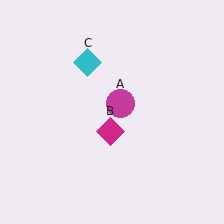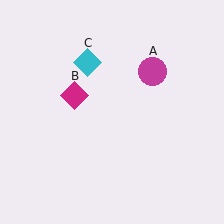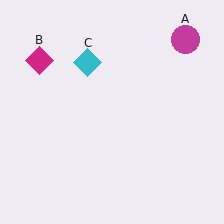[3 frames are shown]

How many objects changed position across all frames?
2 objects changed position: magenta circle (object A), magenta diamond (object B).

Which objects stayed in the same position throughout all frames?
Cyan diamond (object C) remained stationary.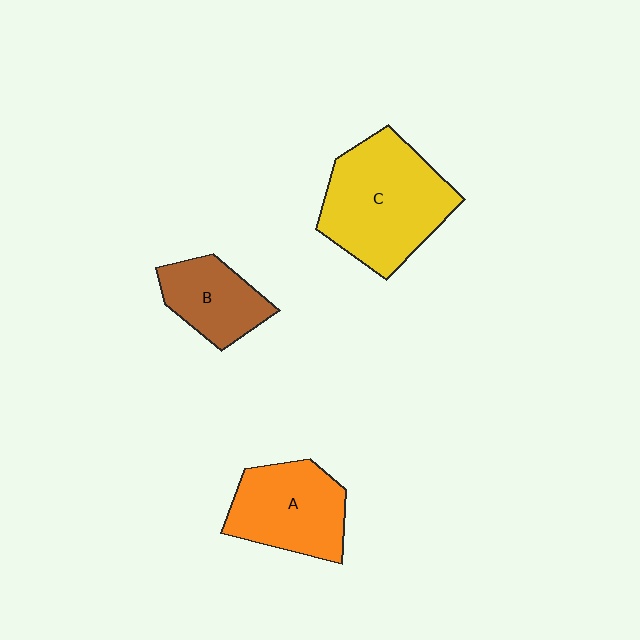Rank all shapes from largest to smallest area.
From largest to smallest: C (yellow), A (orange), B (brown).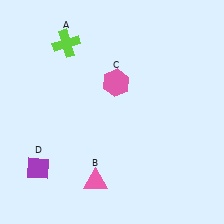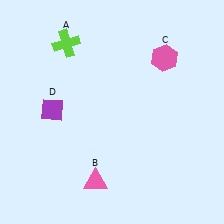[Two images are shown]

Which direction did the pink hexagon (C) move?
The pink hexagon (C) moved right.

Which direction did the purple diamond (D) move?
The purple diamond (D) moved up.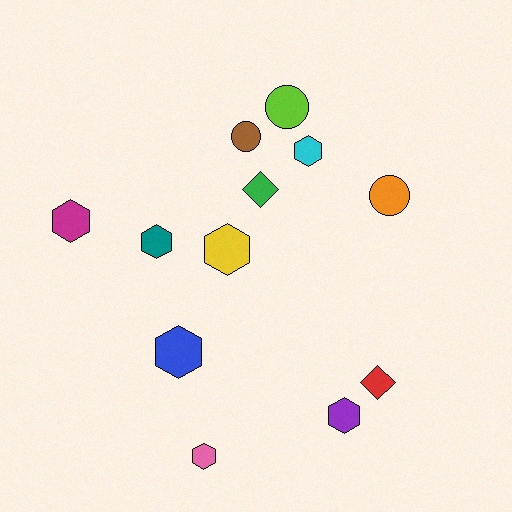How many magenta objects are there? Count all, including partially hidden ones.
There is 1 magenta object.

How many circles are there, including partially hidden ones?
There are 3 circles.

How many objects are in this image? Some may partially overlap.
There are 12 objects.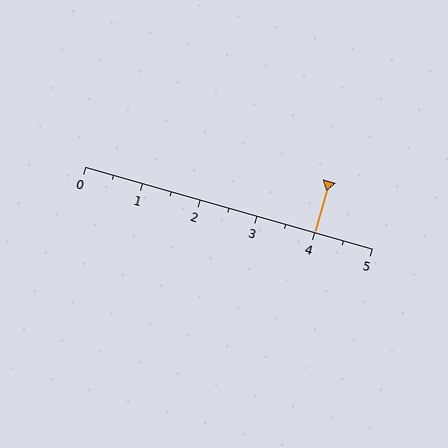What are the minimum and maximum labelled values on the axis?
The axis runs from 0 to 5.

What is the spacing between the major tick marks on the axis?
The major ticks are spaced 1 apart.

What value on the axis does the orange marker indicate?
The marker indicates approximately 4.